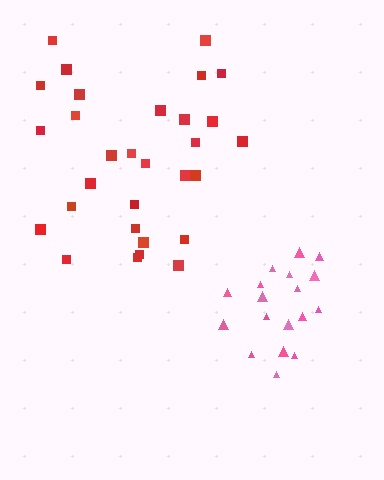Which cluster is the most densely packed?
Pink.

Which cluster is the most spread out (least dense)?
Red.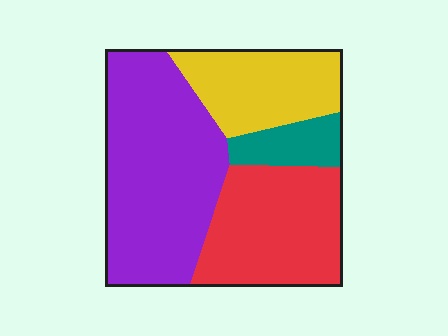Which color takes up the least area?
Teal, at roughly 10%.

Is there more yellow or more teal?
Yellow.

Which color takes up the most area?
Purple, at roughly 45%.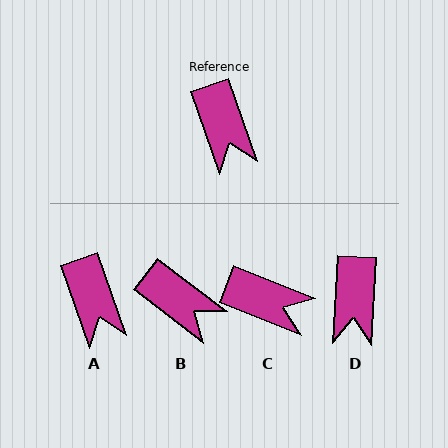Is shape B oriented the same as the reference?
No, it is off by about 33 degrees.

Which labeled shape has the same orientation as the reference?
A.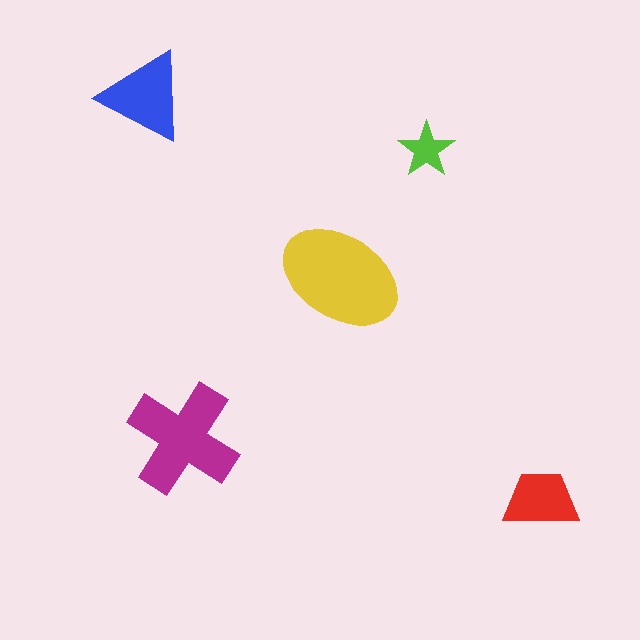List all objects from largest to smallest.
The yellow ellipse, the magenta cross, the blue triangle, the red trapezoid, the lime star.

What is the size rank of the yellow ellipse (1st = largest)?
1st.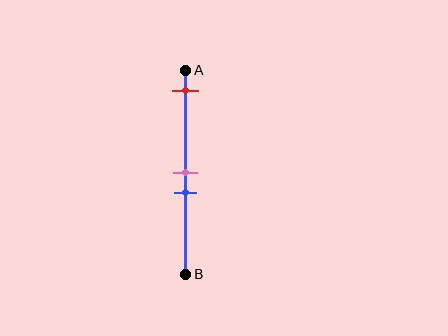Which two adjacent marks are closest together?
The pink and blue marks are the closest adjacent pair.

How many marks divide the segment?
There are 3 marks dividing the segment.